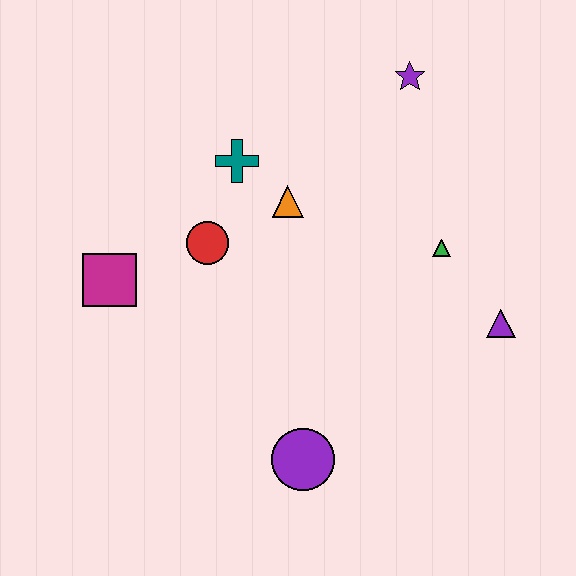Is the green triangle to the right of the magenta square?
Yes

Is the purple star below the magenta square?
No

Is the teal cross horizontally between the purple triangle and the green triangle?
No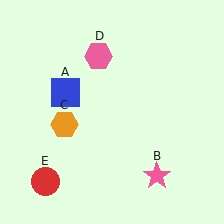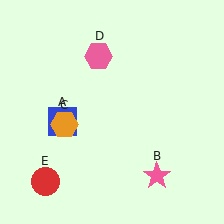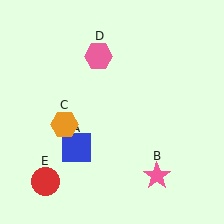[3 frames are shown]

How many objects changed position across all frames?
1 object changed position: blue square (object A).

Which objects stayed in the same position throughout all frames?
Pink star (object B) and orange hexagon (object C) and pink hexagon (object D) and red circle (object E) remained stationary.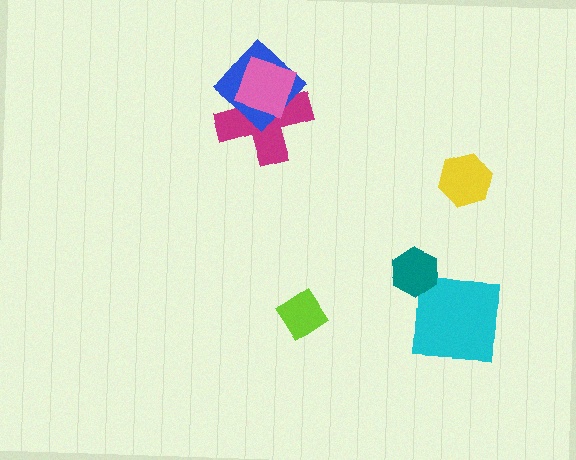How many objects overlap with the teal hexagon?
0 objects overlap with the teal hexagon.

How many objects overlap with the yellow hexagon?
0 objects overlap with the yellow hexagon.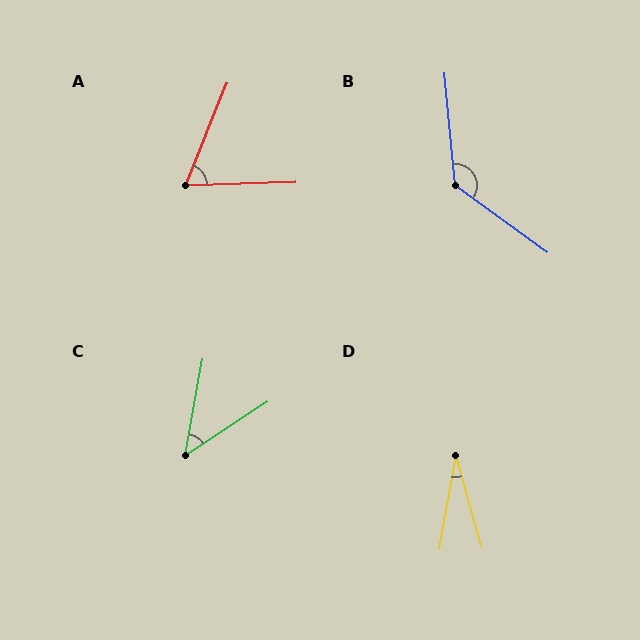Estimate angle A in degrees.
Approximately 66 degrees.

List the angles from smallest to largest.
D (26°), C (46°), A (66°), B (131°).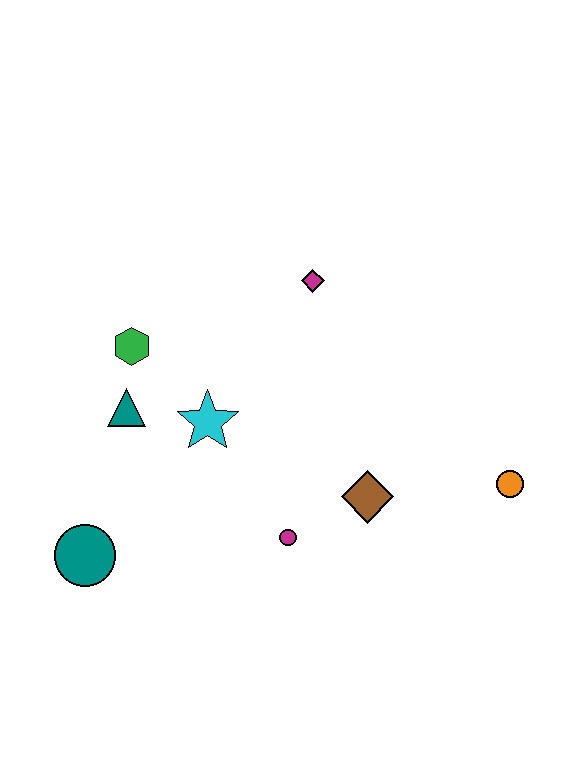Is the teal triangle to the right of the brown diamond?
No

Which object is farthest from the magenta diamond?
The teal circle is farthest from the magenta diamond.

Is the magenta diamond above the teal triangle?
Yes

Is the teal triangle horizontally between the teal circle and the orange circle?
Yes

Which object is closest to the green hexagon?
The teal triangle is closest to the green hexagon.